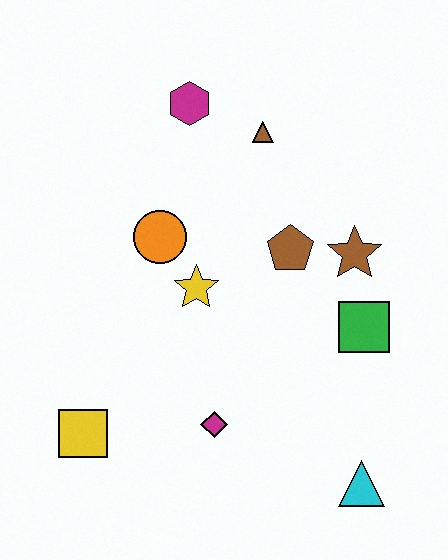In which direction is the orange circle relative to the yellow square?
The orange circle is above the yellow square.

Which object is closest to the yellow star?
The orange circle is closest to the yellow star.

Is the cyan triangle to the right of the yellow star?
Yes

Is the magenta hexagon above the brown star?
Yes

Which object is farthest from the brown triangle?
The cyan triangle is farthest from the brown triangle.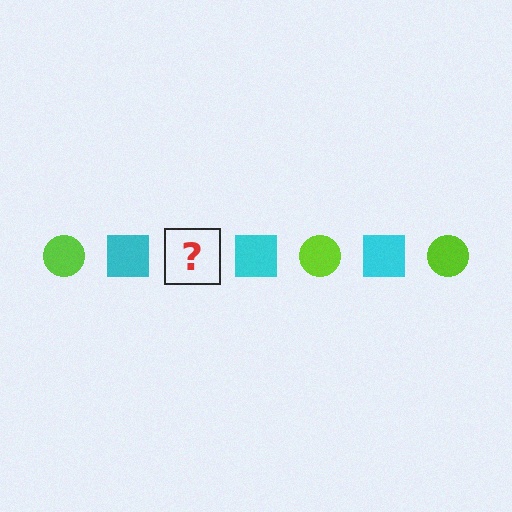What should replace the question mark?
The question mark should be replaced with a lime circle.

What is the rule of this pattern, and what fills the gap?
The rule is that the pattern alternates between lime circle and cyan square. The gap should be filled with a lime circle.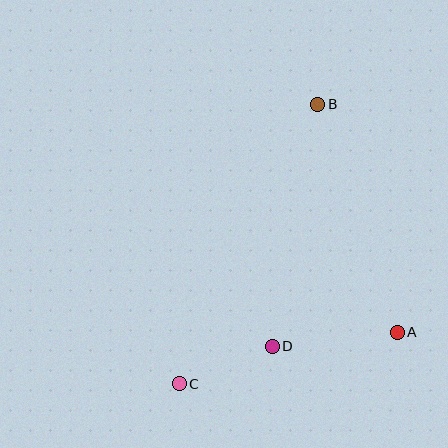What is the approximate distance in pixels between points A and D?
The distance between A and D is approximately 125 pixels.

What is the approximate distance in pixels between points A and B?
The distance between A and B is approximately 241 pixels.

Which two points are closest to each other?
Points C and D are closest to each other.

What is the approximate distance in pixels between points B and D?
The distance between B and D is approximately 246 pixels.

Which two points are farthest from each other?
Points B and C are farthest from each other.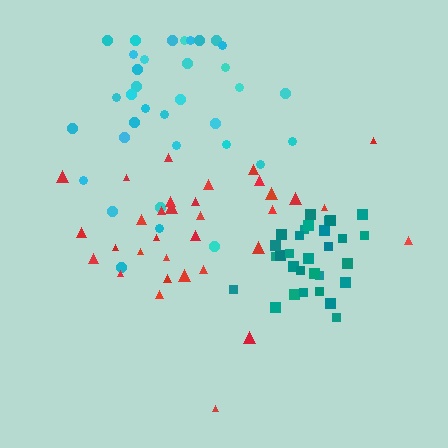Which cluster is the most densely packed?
Teal.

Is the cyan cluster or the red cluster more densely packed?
Cyan.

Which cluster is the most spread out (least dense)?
Red.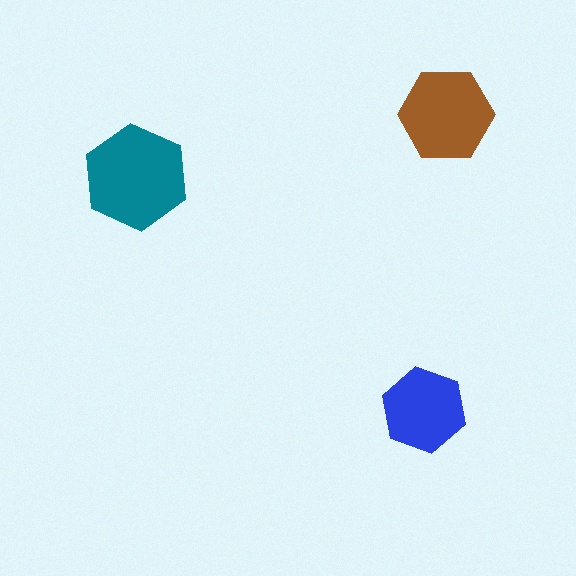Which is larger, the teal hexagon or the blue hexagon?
The teal one.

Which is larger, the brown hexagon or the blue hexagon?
The brown one.